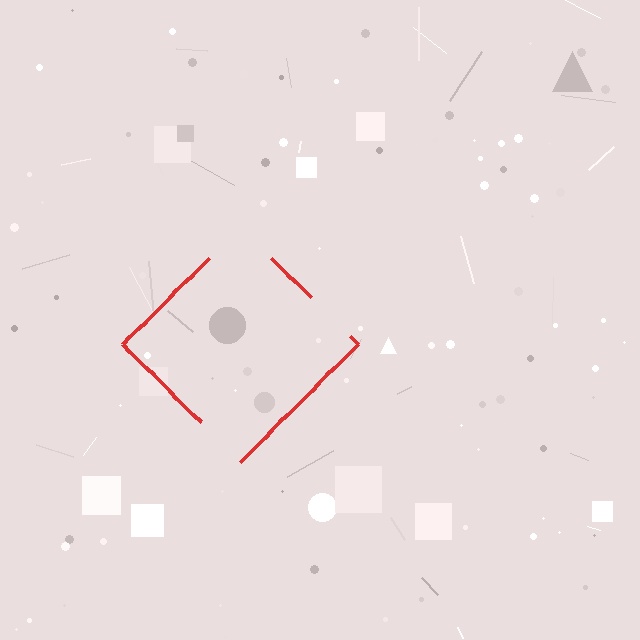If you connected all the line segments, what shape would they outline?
They would outline a diamond.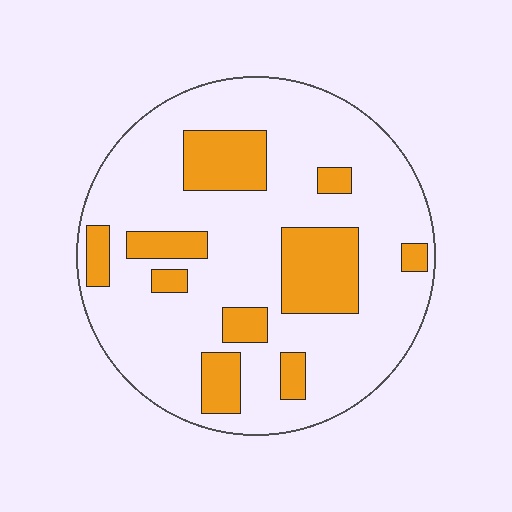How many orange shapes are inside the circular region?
10.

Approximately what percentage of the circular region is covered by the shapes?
Approximately 25%.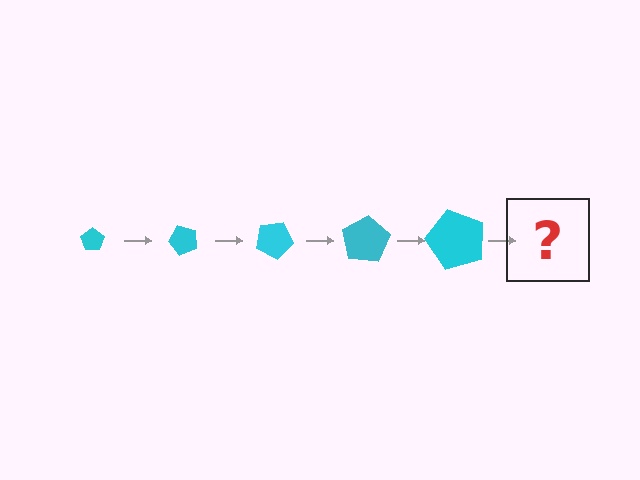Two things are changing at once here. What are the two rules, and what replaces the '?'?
The two rules are that the pentagon grows larger each step and it rotates 50 degrees each step. The '?' should be a pentagon, larger than the previous one and rotated 250 degrees from the start.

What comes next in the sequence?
The next element should be a pentagon, larger than the previous one and rotated 250 degrees from the start.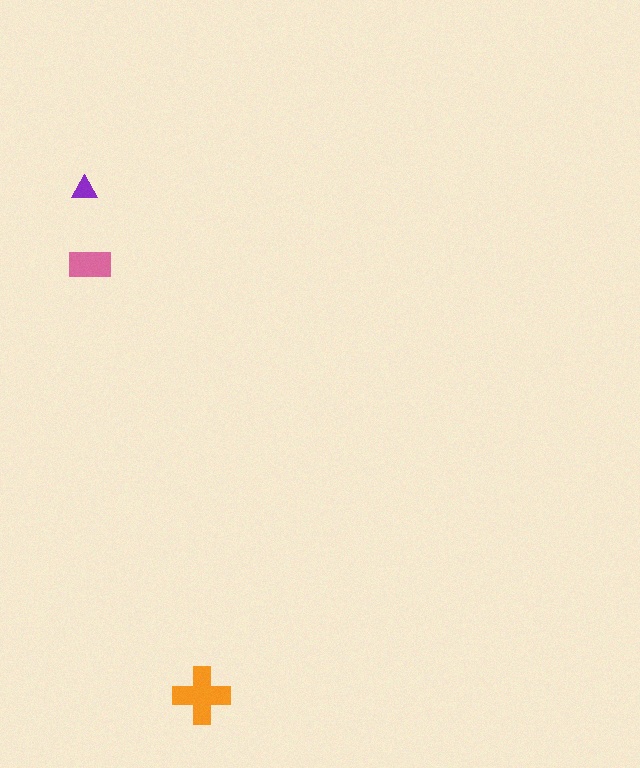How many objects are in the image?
There are 3 objects in the image.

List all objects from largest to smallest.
The orange cross, the pink rectangle, the purple triangle.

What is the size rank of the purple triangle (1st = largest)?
3rd.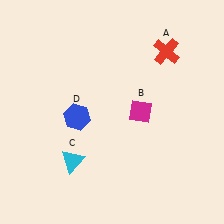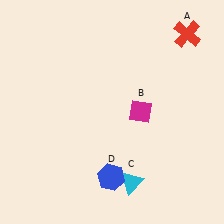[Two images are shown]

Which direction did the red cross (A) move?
The red cross (A) moved right.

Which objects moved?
The objects that moved are: the red cross (A), the cyan triangle (C), the blue hexagon (D).